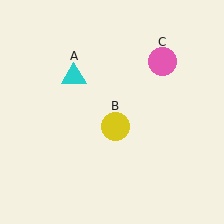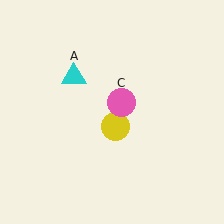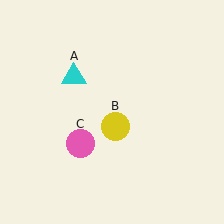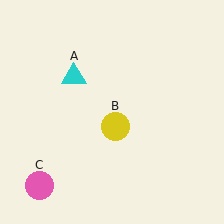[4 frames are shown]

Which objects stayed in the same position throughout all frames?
Cyan triangle (object A) and yellow circle (object B) remained stationary.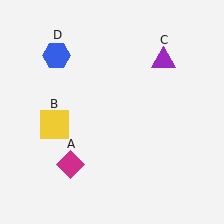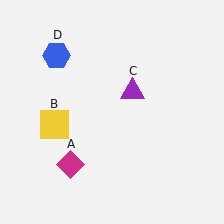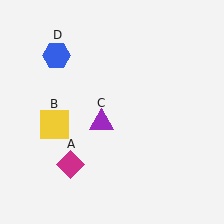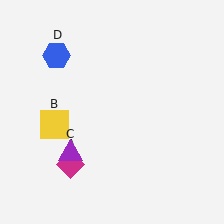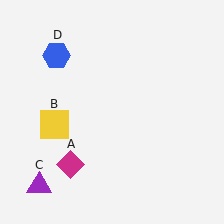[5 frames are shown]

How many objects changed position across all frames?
1 object changed position: purple triangle (object C).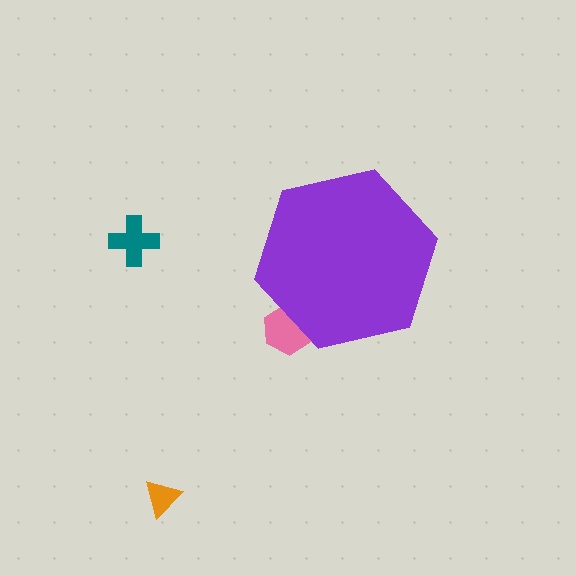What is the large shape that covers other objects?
A purple hexagon.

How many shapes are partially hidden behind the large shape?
1 shape is partially hidden.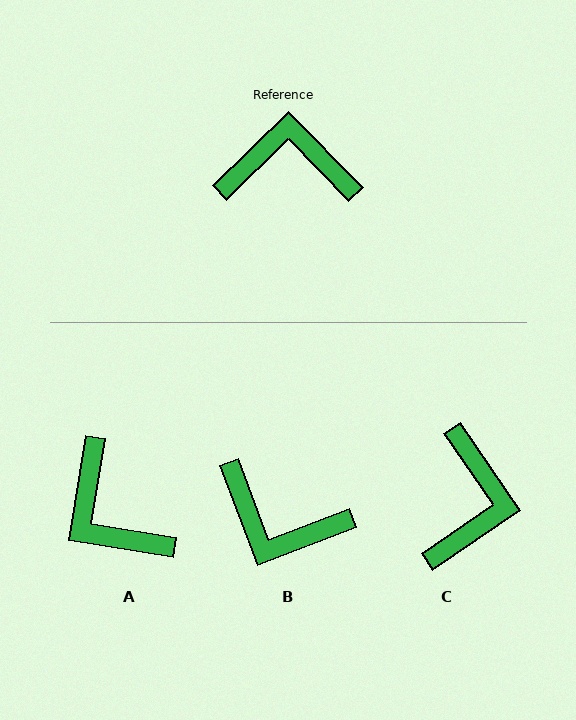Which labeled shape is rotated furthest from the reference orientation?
B, about 157 degrees away.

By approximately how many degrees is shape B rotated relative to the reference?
Approximately 157 degrees counter-clockwise.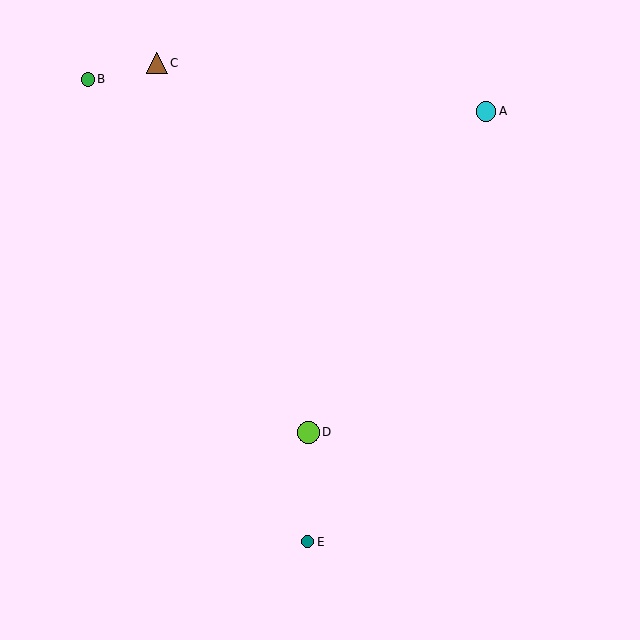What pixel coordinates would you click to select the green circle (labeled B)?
Click at (88, 79) to select the green circle B.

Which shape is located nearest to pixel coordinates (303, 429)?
The lime circle (labeled D) at (309, 432) is nearest to that location.